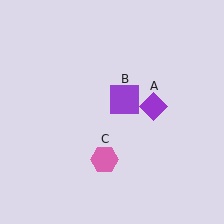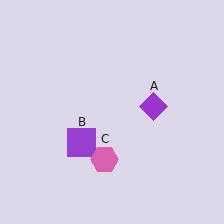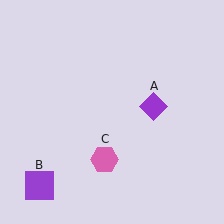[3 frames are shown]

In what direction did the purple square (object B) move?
The purple square (object B) moved down and to the left.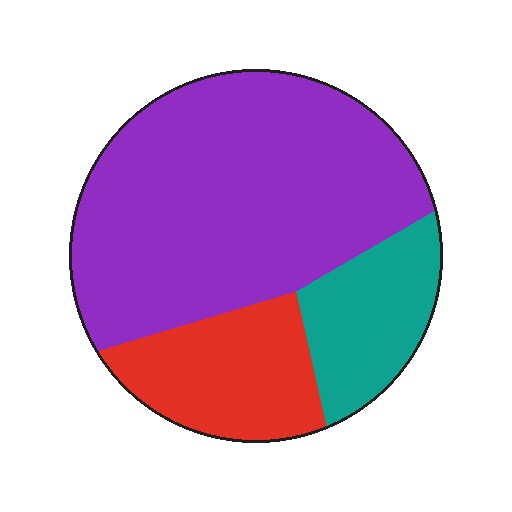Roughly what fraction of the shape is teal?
Teal covers 17% of the shape.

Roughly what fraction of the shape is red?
Red covers about 20% of the shape.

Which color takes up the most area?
Purple, at roughly 65%.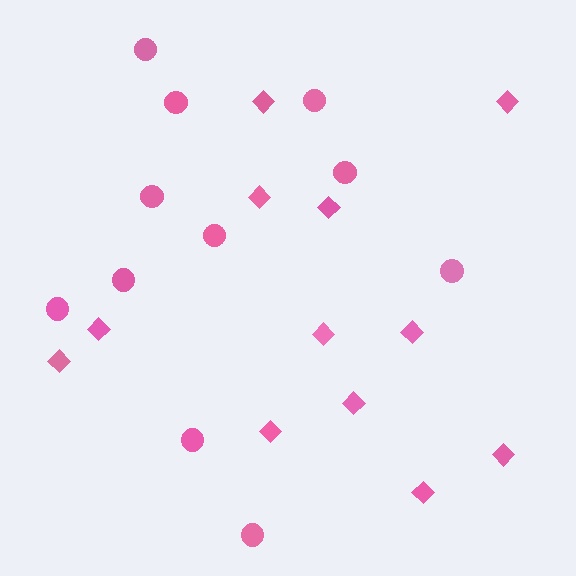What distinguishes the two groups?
There are 2 groups: one group of diamonds (12) and one group of circles (11).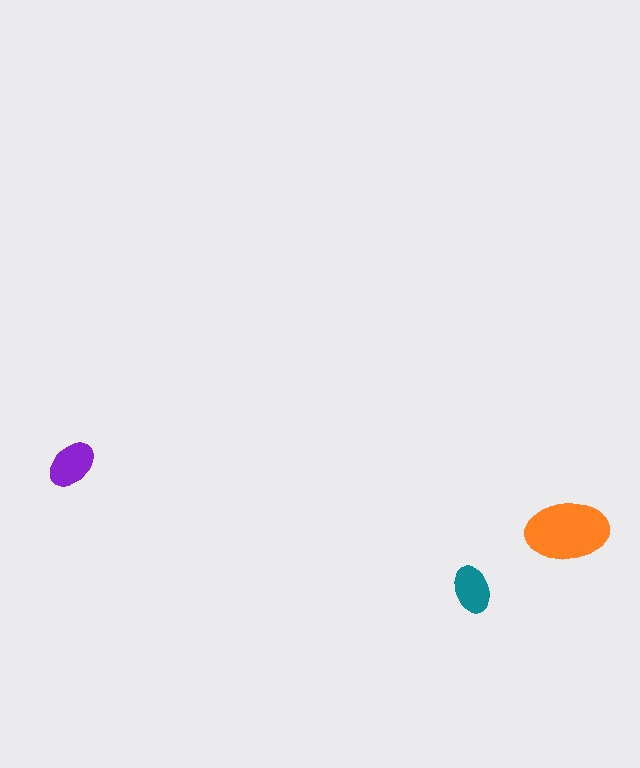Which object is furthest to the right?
The orange ellipse is rightmost.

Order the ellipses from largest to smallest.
the orange one, the purple one, the teal one.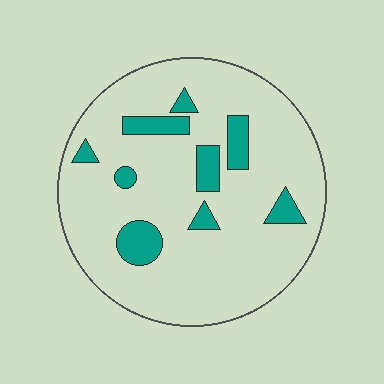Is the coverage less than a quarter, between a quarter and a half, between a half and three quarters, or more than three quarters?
Less than a quarter.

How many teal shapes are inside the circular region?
9.